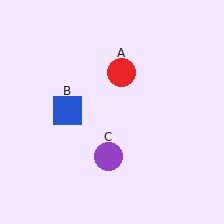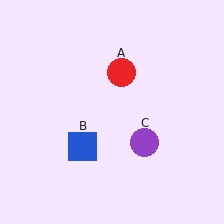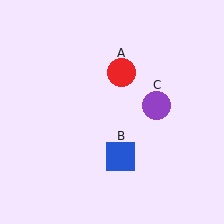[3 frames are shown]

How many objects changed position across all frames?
2 objects changed position: blue square (object B), purple circle (object C).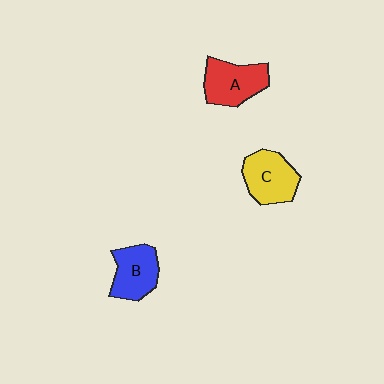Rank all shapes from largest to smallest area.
From largest to smallest: A (red), C (yellow), B (blue).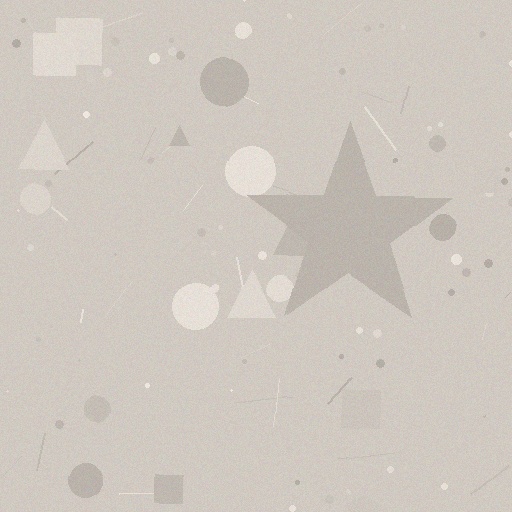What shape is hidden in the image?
A star is hidden in the image.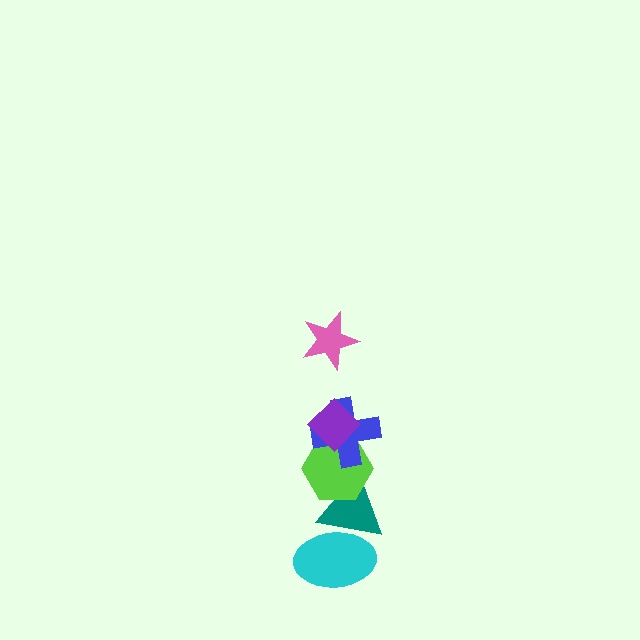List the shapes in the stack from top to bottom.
From top to bottom: the pink star, the purple diamond, the blue cross, the lime hexagon, the teal triangle, the cyan ellipse.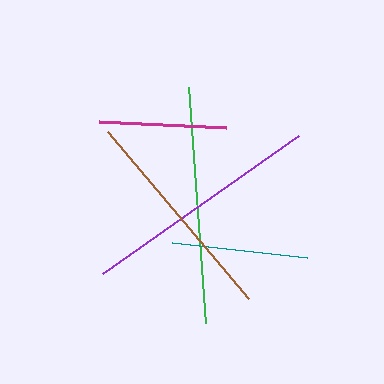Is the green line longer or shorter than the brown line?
The green line is longer than the brown line.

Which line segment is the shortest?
The magenta line is the shortest at approximately 128 pixels.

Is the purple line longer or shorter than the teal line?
The purple line is longer than the teal line.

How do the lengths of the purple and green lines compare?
The purple and green lines are approximately the same length.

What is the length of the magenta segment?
The magenta segment is approximately 128 pixels long.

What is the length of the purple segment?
The purple segment is approximately 240 pixels long.